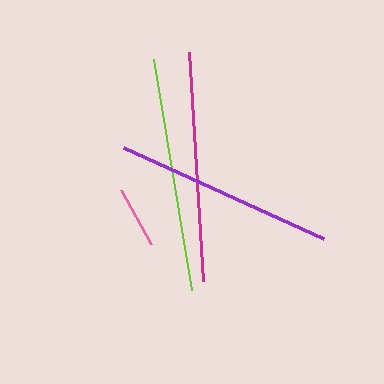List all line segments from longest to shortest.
From longest to shortest: lime, magenta, purple, pink.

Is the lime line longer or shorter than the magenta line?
The lime line is longer than the magenta line.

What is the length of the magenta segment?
The magenta segment is approximately 230 pixels long.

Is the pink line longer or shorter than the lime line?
The lime line is longer than the pink line.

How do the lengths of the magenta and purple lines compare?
The magenta and purple lines are approximately the same length.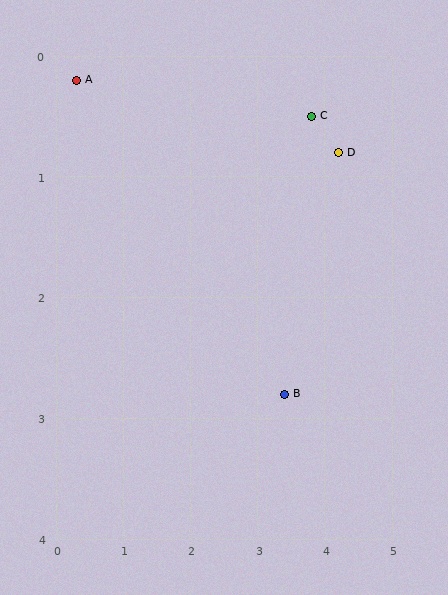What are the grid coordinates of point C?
Point C is at approximately (3.8, 0.5).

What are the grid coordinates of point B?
Point B is at approximately (3.4, 2.8).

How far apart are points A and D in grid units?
Points A and D are about 3.9 grid units apart.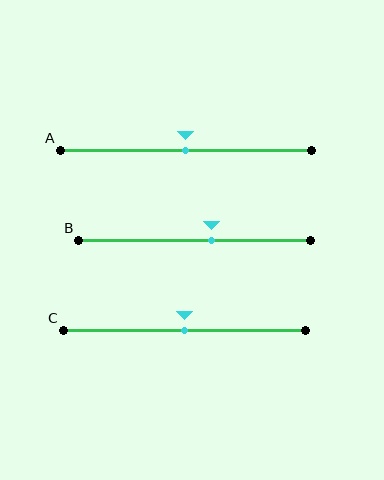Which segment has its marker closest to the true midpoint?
Segment A has its marker closest to the true midpoint.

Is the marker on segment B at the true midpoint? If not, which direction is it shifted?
No, the marker on segment B is shifted to the right by about 7% of the segment length.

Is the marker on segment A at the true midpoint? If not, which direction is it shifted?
Yes, the marker on segment A is at the true midpoint.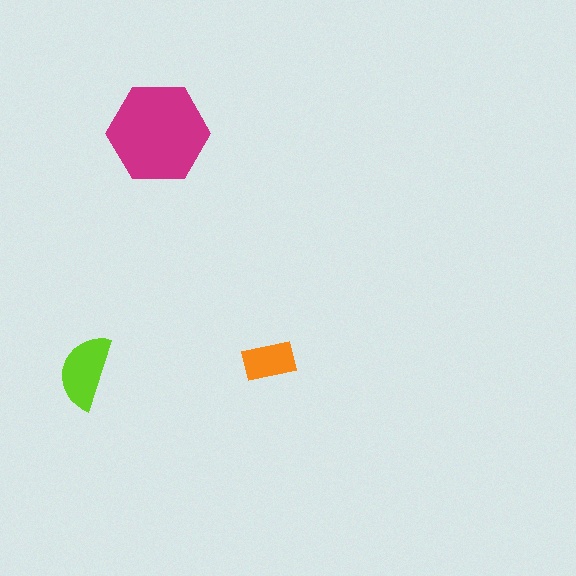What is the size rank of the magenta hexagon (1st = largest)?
1st.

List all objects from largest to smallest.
The magenta hexagon, the lime semicircle, the orange rectangle.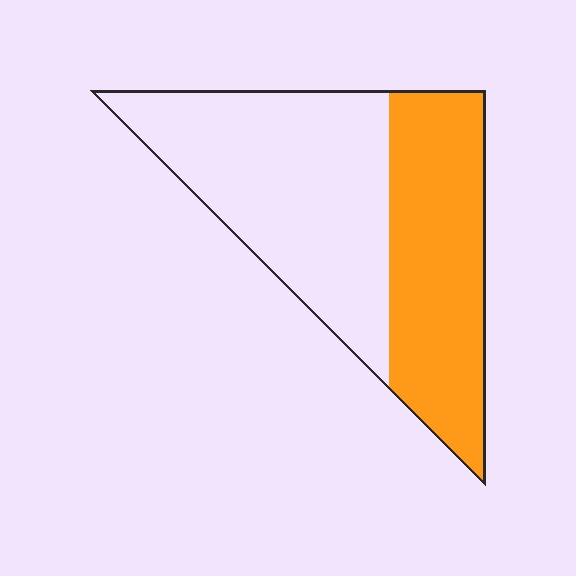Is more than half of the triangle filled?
No.